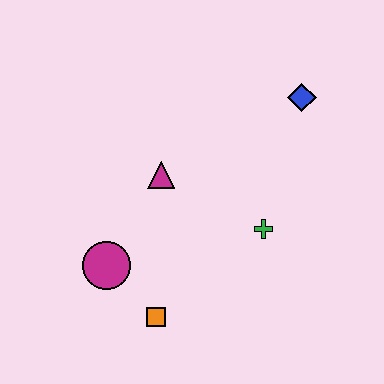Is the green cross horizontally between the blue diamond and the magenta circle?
Yes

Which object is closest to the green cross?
The magenta triangle is closest to the green cross.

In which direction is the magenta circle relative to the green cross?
The magenta circle is to the left of the green cross.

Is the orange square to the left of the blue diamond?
Yes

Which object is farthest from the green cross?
The magenta circle is farthest from the green cross.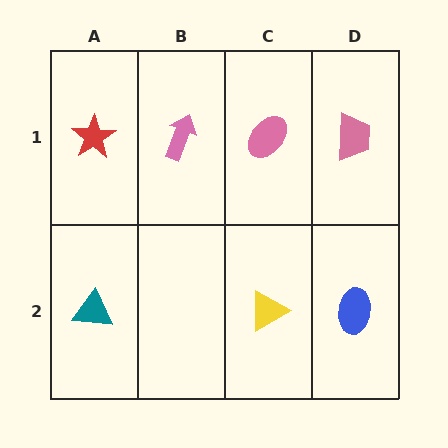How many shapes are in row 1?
4 shapes.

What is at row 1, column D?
A pink trapezoid.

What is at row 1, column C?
A pink ellipse.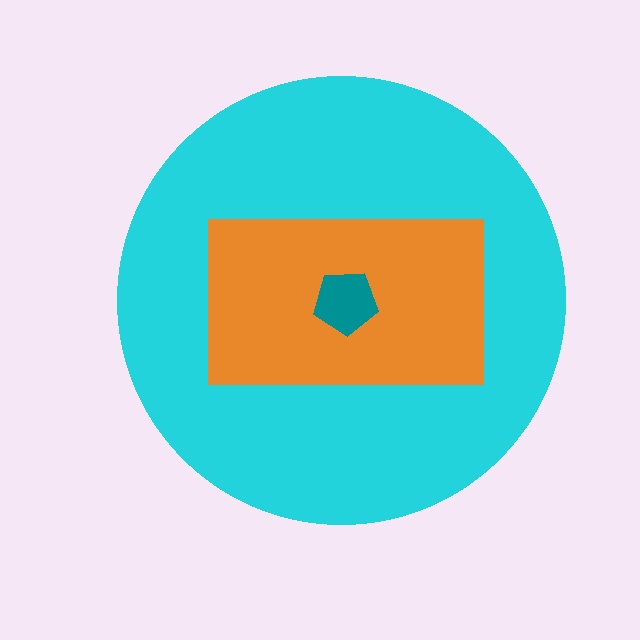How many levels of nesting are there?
3.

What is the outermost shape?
The cyan circle.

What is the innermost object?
The teal pentagon.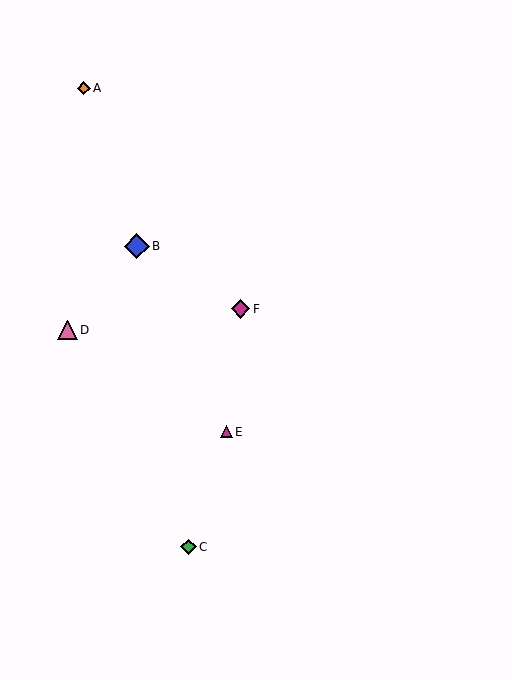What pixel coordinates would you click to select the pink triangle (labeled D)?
Click at (67, 330) to select the pink triangle D.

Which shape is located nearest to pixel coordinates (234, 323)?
The magenta diamond (labeled F) at (240, 309) is nearest to that location.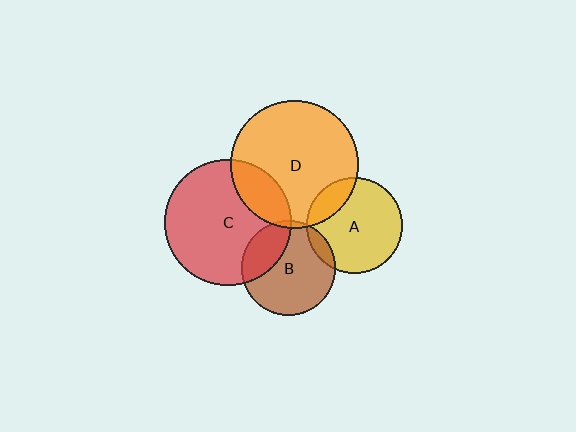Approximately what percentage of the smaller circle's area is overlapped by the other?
Approximately 20%.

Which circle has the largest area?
Circle D (orange).